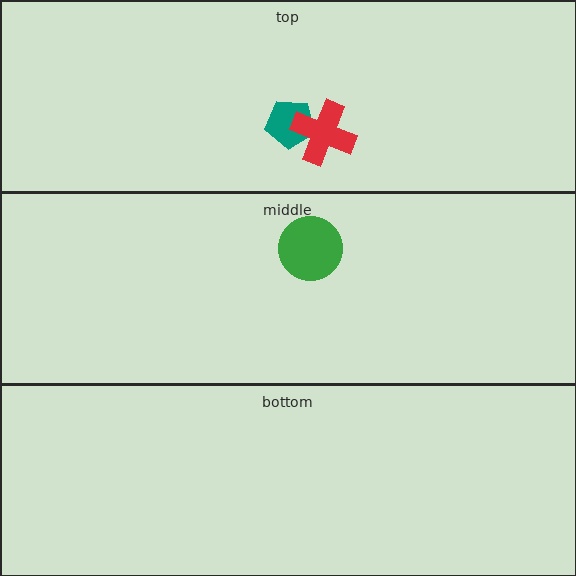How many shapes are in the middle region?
1.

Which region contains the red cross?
The top region.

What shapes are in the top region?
The teal pentagon, the red cross.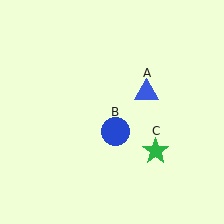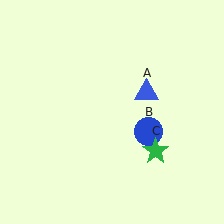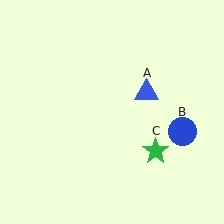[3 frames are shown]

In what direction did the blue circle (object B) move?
The blue circle (object B) moved right.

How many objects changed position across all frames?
1 object changed position: blue circle (object B).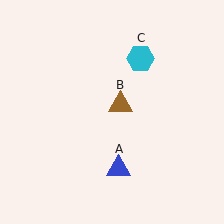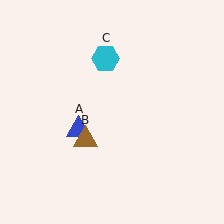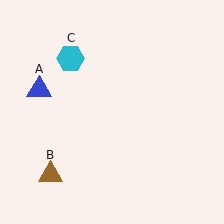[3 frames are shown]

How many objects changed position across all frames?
3 objects changed position: blue triangle (object A), brown triangle (object B), cyan hexagon (object C).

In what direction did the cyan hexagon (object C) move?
The cyan hexagon (object C) moved left.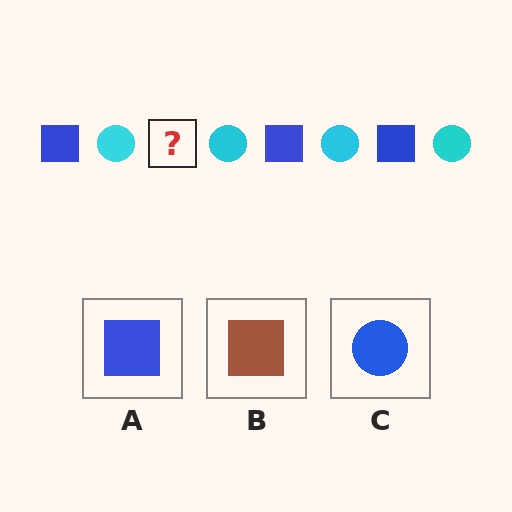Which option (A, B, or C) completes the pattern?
A.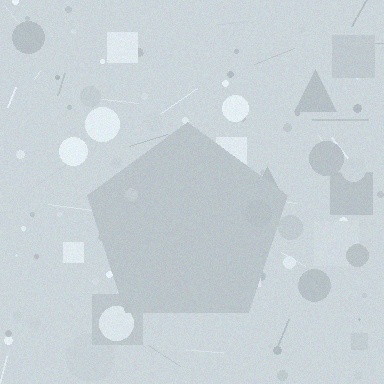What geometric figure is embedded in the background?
A pentagon is embedded in the background.